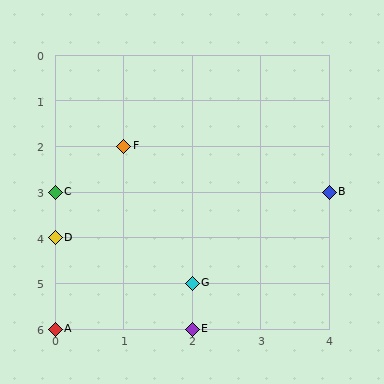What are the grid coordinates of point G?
Point G is at grid coordinates (2, 5).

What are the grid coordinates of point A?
Point A is at grid coordinates (0, 6).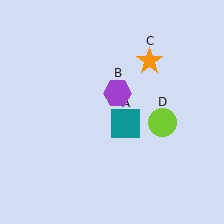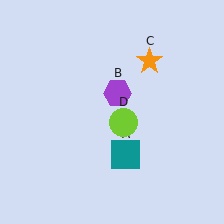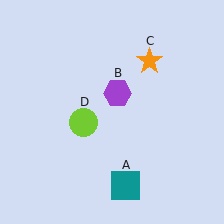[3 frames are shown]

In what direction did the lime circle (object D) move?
The lime circle (object D) moved left.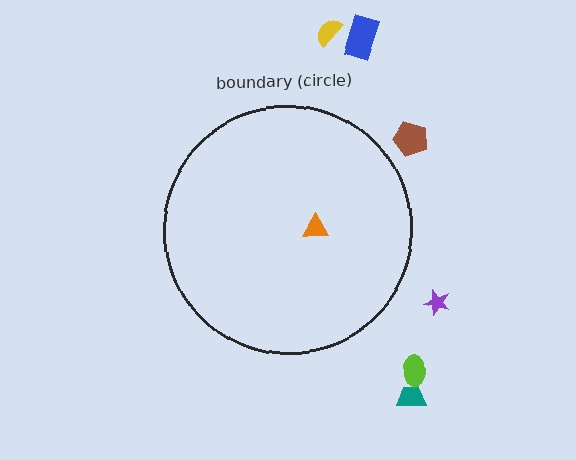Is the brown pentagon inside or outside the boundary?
Outside.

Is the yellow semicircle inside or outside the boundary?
Outside.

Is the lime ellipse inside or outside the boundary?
Outside.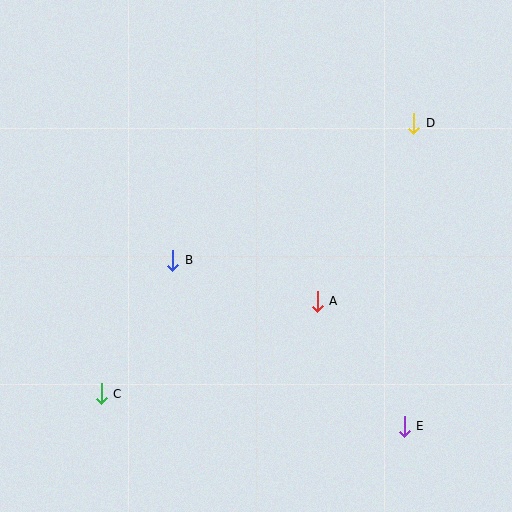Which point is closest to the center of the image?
Point A at (317, 301) is closest to the center.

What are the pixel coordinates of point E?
Point E is at (404, 426).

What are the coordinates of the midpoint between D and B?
The midpoint between D and B is at (293, 192).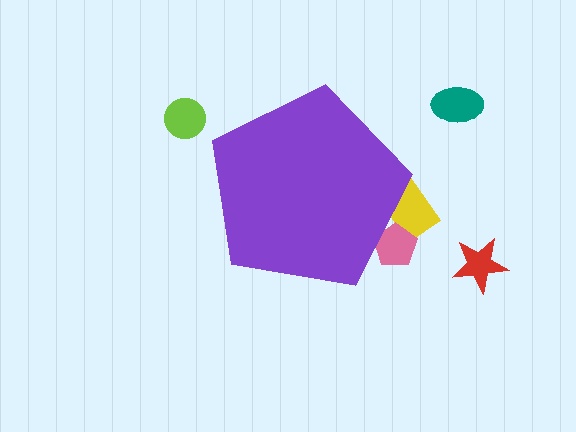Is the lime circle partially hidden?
No, the lime circle is fully visible.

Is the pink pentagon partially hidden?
Yes, the pink pentagon is partially hidden behind the purple pentagon.